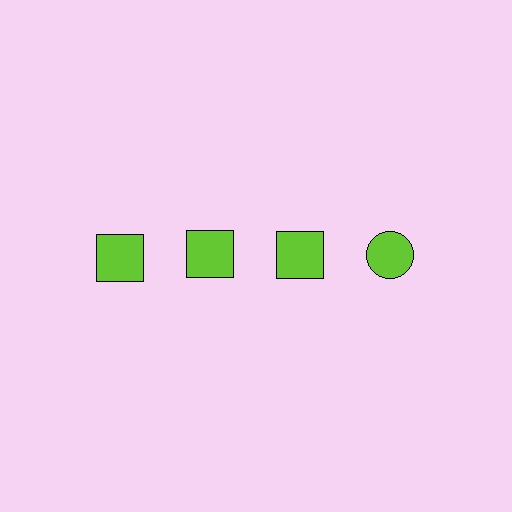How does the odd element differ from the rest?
It has a different shape: circle instead of square.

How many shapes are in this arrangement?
There are 4 shapes arranged in a grid pattern.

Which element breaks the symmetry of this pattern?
The lime circle in the top row, second from right column breaks the symmetry. All other shapes are lime squares.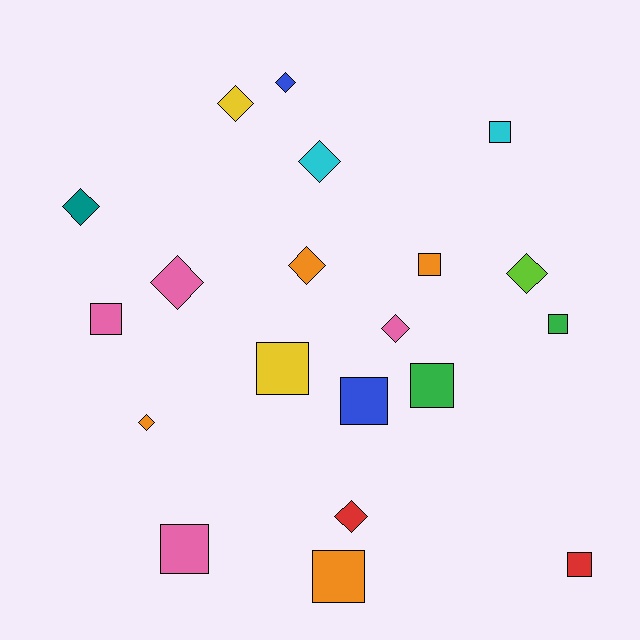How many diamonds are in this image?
There are 10 diamonds.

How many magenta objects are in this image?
There are no magenta objects.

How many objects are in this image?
There are 20 objects.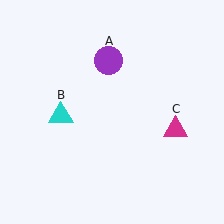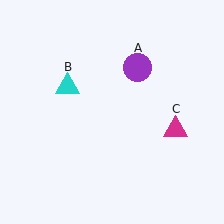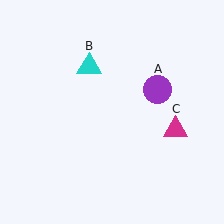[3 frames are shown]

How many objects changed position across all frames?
2 objects changed position: purple circle (object A), cyan triangle (object B).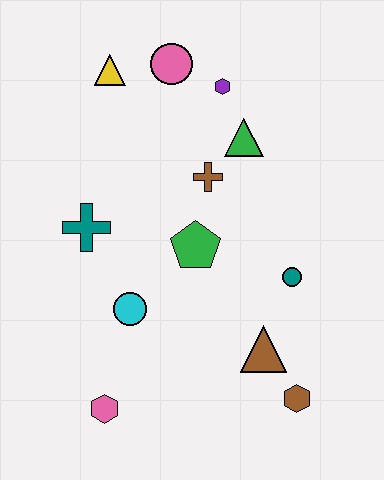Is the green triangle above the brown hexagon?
Yes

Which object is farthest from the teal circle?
The yellow triangle is farthest from the teal circle.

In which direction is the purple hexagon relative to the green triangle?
The purple hexagon is above the green triangle.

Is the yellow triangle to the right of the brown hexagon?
No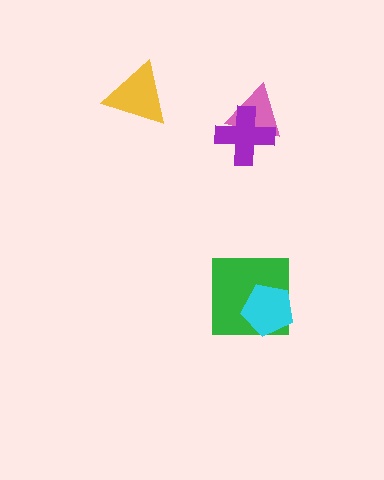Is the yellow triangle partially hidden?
No, no other shape covers it.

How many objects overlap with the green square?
1 object overlaps with the green square.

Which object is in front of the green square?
The cyan pentagon is in front of the green square.